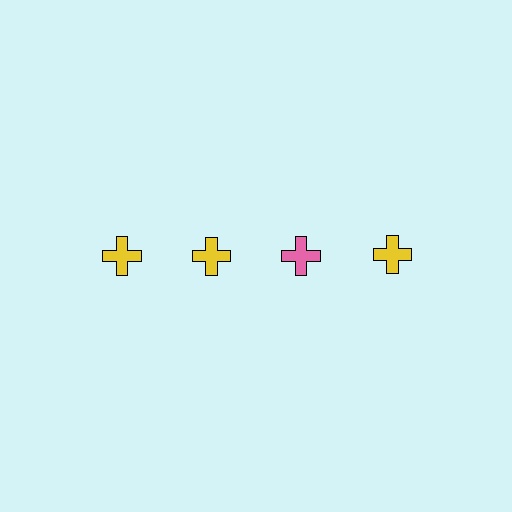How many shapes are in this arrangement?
There are 4 shapes arranged in a grid pattern.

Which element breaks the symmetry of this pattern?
The pink cross in the top row, center column breaks the symmetry. All other shapes are yellow crosses.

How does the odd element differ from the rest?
It has a different color: pink instead of yellow.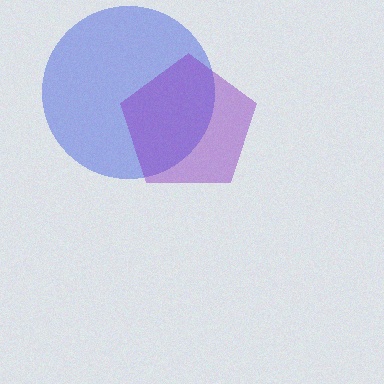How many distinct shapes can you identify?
There are 2 distinct shapes: a blue circle, a purple pentagon.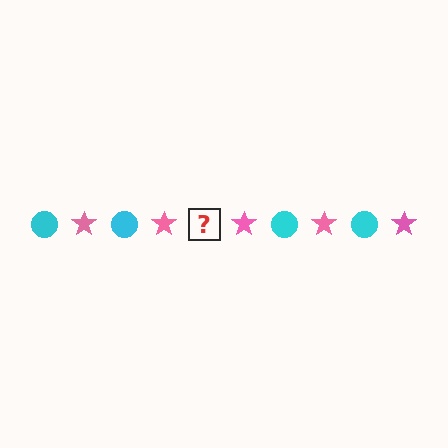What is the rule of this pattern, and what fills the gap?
The rule is that the pattern alternates between cyan circle and pink star. The gap should be filled with a cyan circle.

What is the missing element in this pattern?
The missing element is a cyan circle.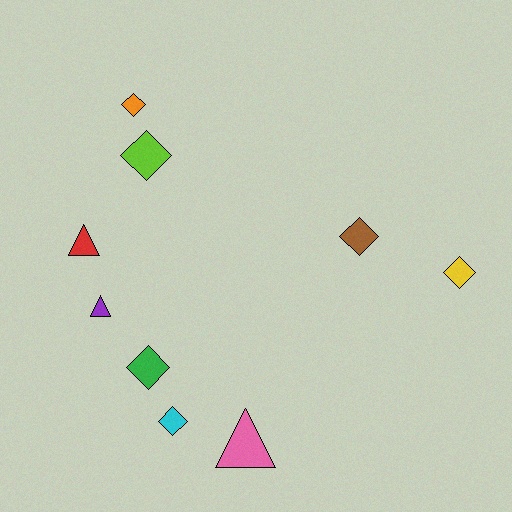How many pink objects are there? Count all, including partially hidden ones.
There is 1 pink object.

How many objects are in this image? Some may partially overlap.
There are 9 objects.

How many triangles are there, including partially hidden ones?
There are 3 triangles.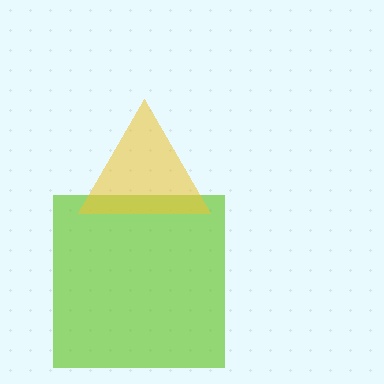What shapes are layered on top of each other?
The layered shapes are: a lime square, a yellow triangle.